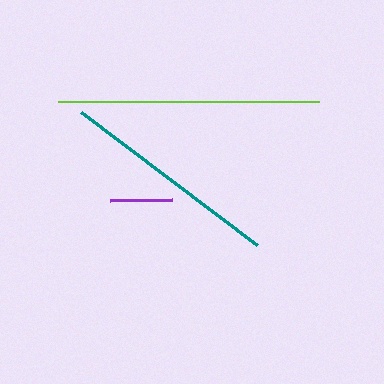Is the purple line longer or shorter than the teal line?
The teal line is longer than the purple line.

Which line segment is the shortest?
The purple line is the shortest at approximately 62 pixels.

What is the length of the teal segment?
The teal segment is approximately 221 pixels long.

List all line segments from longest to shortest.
From longest to shortest: lime, teal, purple.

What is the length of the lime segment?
The lime segment is approximately 261 pixels long.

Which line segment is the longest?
The lime line is the longest at approximately 261 pixels.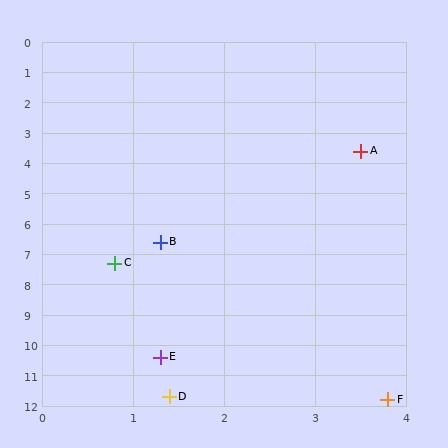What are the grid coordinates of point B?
Point B is at approximately (1.3, 6.6).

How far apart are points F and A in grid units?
Points F and A are about 8.2 grid units apart.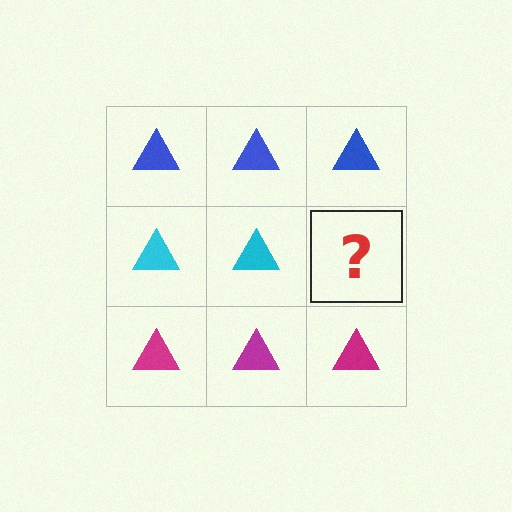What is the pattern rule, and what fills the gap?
The rule is that each row has a consistent color. The gap should be filled with a cyan triangle.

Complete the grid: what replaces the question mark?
The question mark should be replaced with a cyan triangle.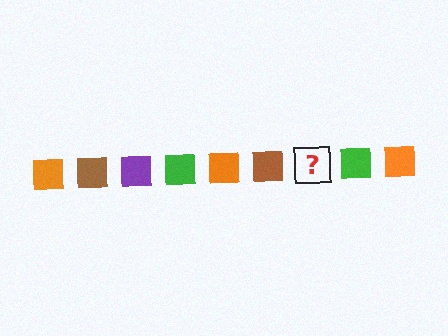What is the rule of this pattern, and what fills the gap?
The rule is that the pattern cycles through orange, brown, purple, green squares. The gap should be filled with a purple square.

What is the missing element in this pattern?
The missing element is a purple square.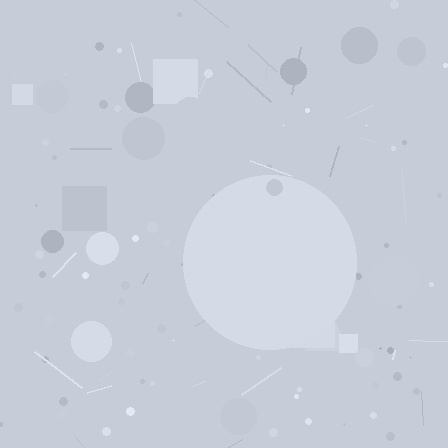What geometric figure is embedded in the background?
A circle is embedded in the background.